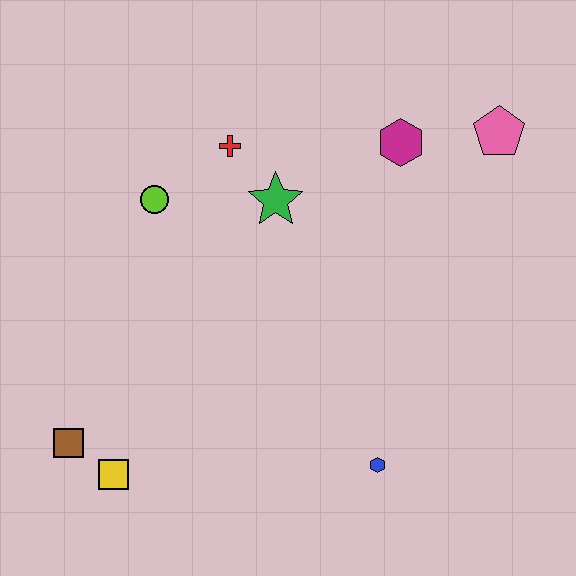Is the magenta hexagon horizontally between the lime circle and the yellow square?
No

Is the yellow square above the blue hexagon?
No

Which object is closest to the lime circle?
The red cross is closest to the lime circle.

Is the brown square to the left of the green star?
Yes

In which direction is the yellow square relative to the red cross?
The yellow square is below the red cross.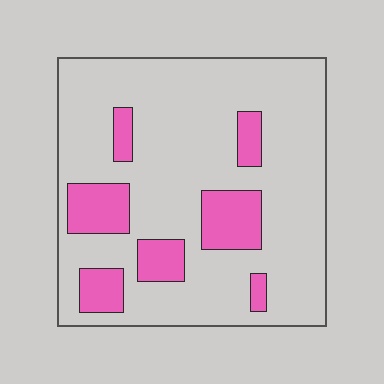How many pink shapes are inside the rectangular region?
7.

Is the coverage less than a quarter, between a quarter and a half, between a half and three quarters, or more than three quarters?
Less than a quarter.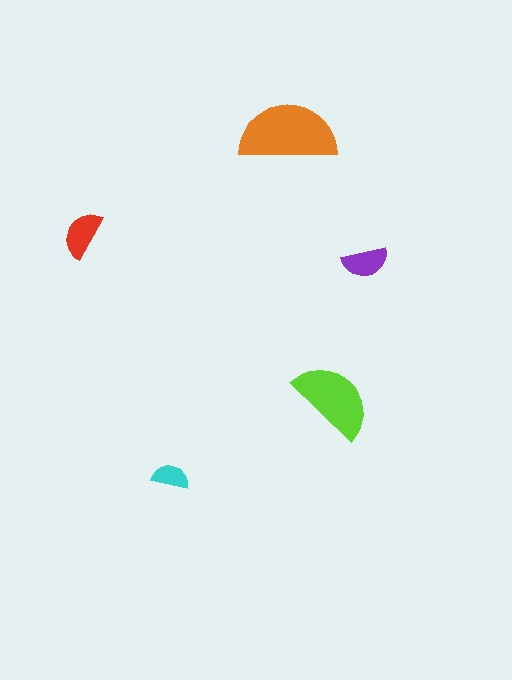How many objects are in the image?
There are 5 objects in the image.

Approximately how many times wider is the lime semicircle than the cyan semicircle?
About 2.5 times wider.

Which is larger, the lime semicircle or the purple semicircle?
The lime one.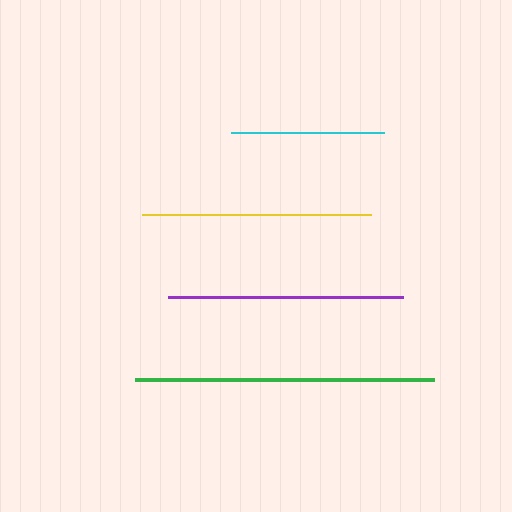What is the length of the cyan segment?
The cyan segment is approximately 152 pixels long.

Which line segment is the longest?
The green line is the longest at approximately 299 pixels.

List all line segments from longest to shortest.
From longest to shortest: green, purple, yellow, cyan.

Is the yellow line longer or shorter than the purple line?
The purple line is longer than the yellow line.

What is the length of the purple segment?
The purple segment is approximately 235 pixels long.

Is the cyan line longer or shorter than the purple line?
The purple line is longer than the cyan line.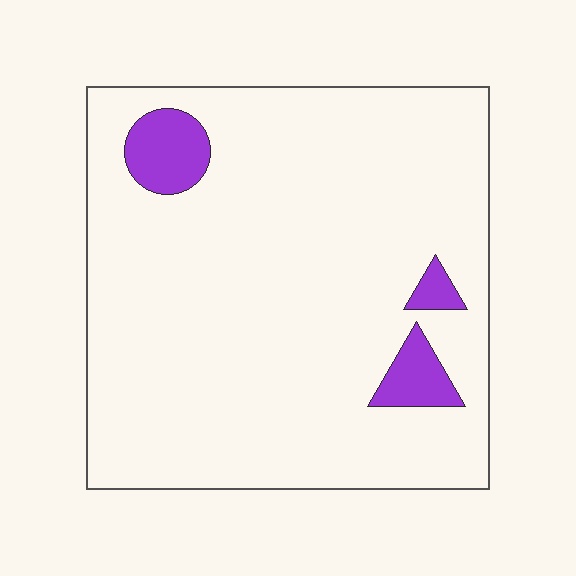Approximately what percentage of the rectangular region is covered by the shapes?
Approximately 5%.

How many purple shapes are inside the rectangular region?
3.